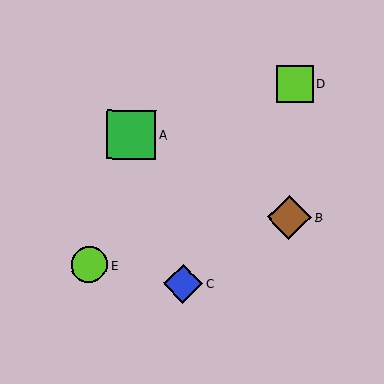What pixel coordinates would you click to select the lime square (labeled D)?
Click at (295, 84) to select the lime square D.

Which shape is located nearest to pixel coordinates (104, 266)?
The lime circle (labeled E) at (89, 265) is nearest to that location.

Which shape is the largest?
The green square (labeled A) is the largest.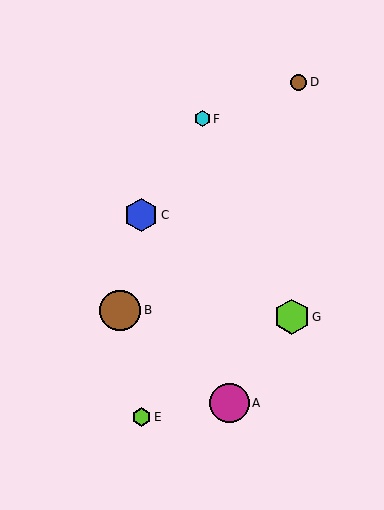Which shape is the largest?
The brown circle (labeled B) is the largest.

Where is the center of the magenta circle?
The center of the magenta circle is at (229, 403).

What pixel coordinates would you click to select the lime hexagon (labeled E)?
Click at (142, 417) to select the lime hexagon E.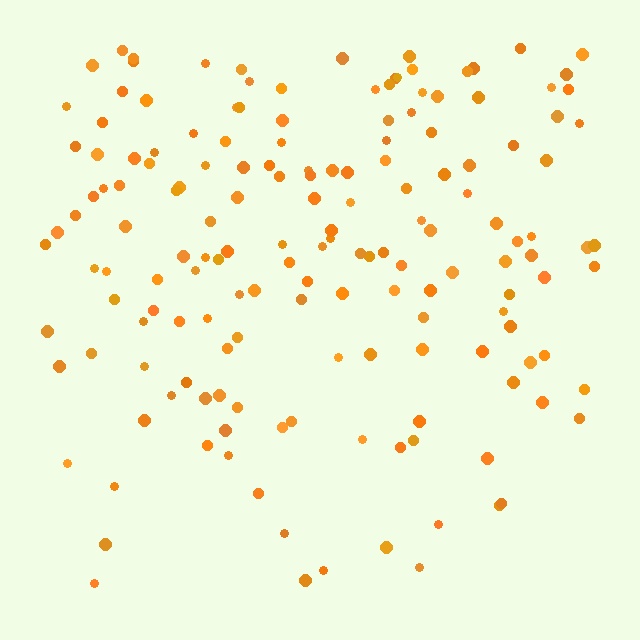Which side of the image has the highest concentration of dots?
The top.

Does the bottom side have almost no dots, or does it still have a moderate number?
Still a moderate number, just noticeably fewer than the top.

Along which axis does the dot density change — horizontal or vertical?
Vertical.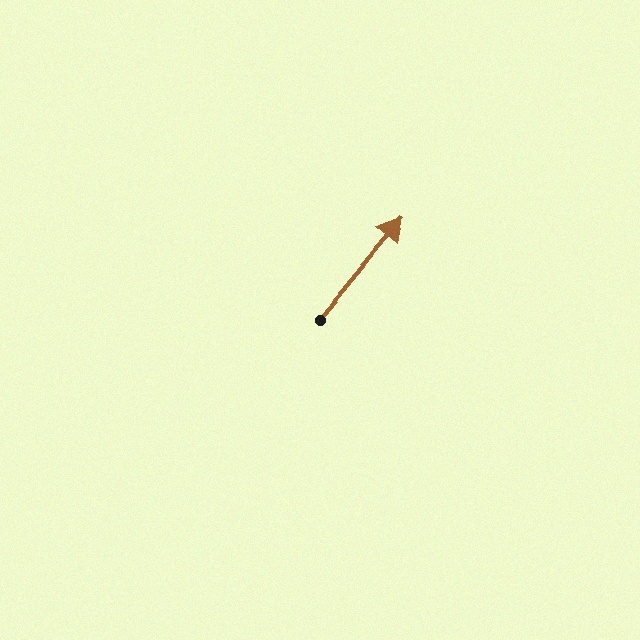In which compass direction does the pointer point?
Northeast.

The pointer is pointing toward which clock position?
Roughly 1 o'clock.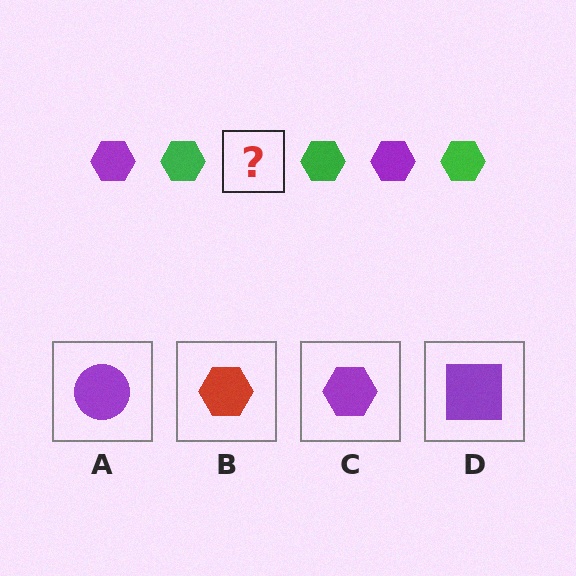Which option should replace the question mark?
Option C.